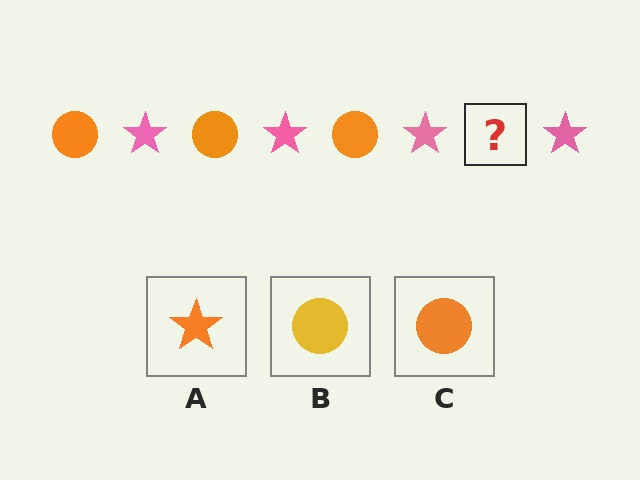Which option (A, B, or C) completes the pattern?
C.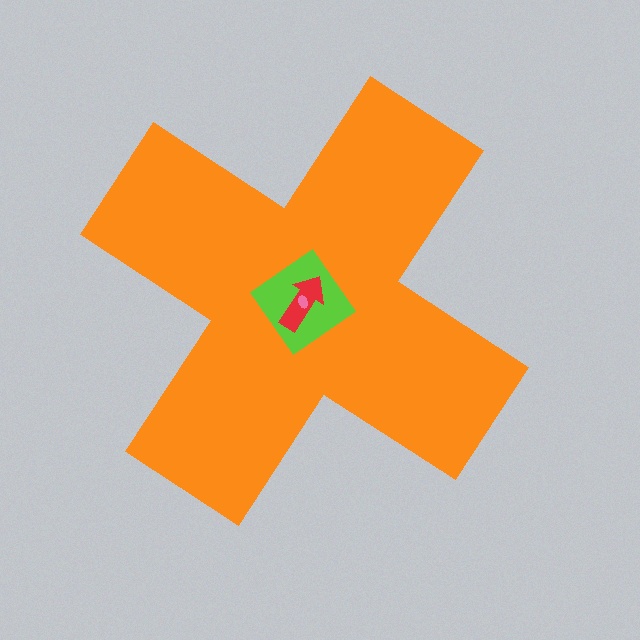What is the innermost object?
The pink ellipse.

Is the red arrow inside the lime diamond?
Yes.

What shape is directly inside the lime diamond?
The red arrow.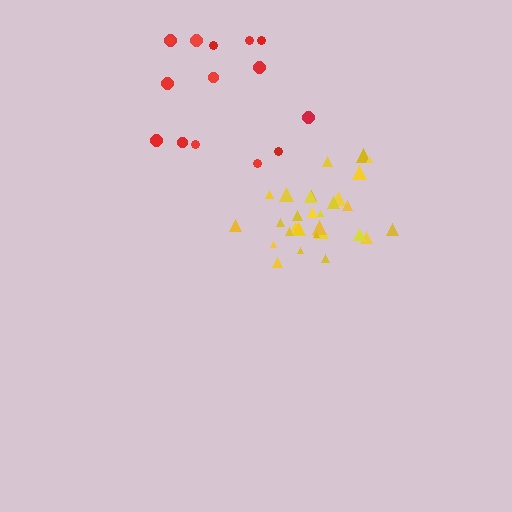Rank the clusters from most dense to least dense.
yellow, red.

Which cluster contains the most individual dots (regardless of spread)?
Yellow (30).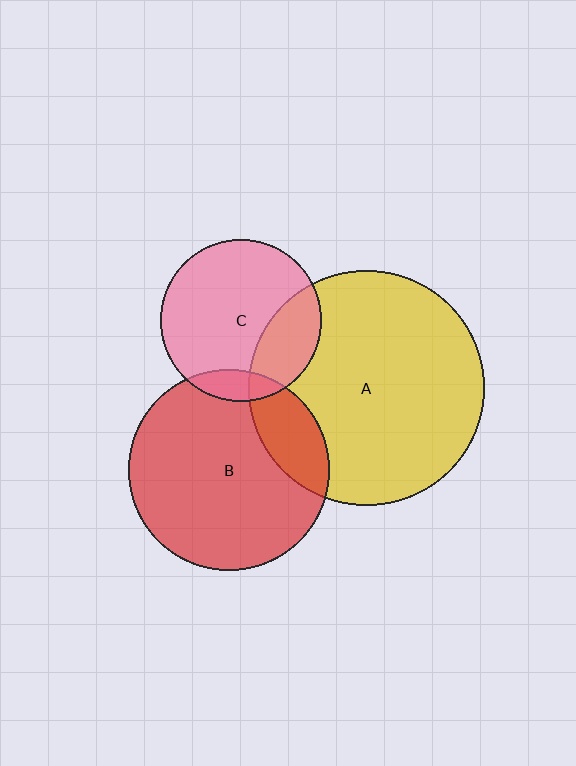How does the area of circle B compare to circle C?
Approximately 1.6 times.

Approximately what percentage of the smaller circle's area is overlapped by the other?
Approximately 10%.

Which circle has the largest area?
Circle A (yellow).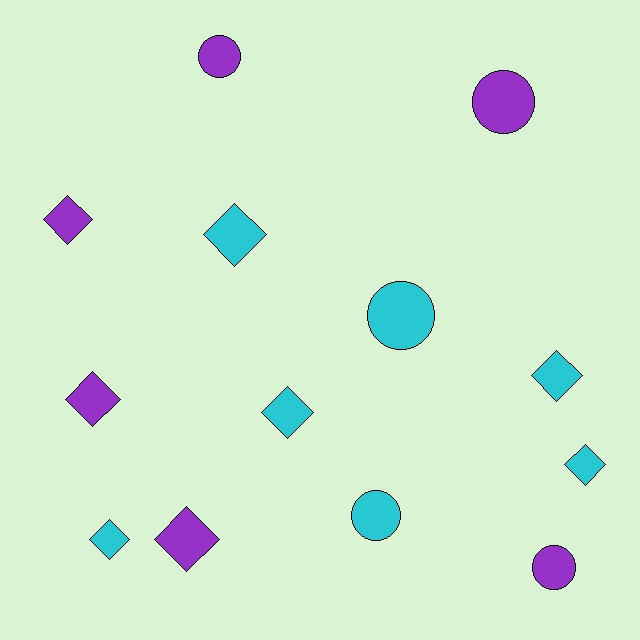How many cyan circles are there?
There are 2 cyan circles.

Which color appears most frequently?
Cyan, with 7 objects.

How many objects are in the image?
There are 13 objects.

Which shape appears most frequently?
Diamond, with 8 objects.